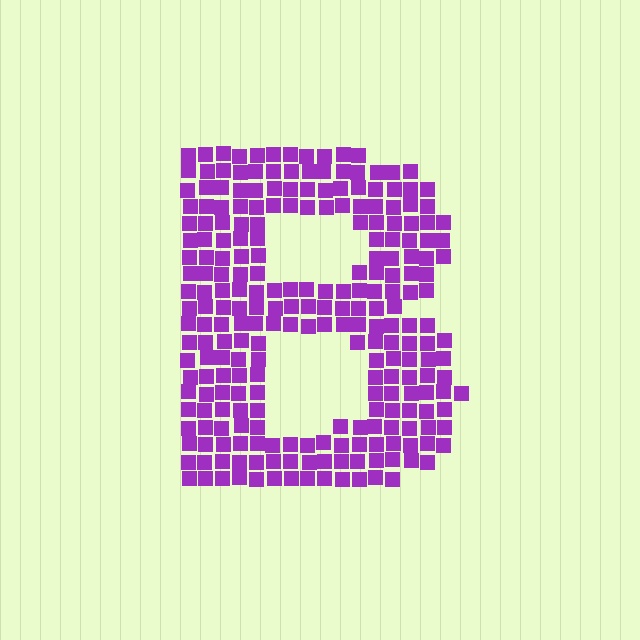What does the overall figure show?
The overall figure shows the letter B.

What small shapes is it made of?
It is made of small squares.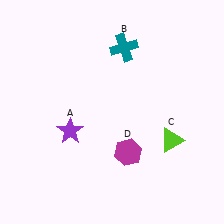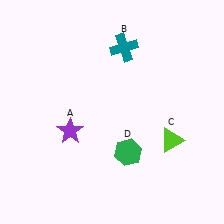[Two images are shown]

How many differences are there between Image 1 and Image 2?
There is 1 difference between the two images.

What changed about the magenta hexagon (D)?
In Image 1, D is magenta. In Image 2, it changed to green.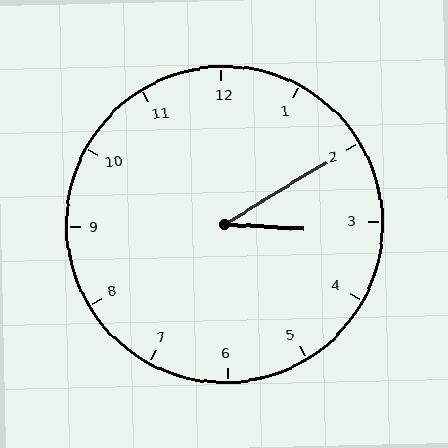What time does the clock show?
3:10.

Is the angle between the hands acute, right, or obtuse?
It is acute.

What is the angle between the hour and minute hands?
Approximately 35 degrees.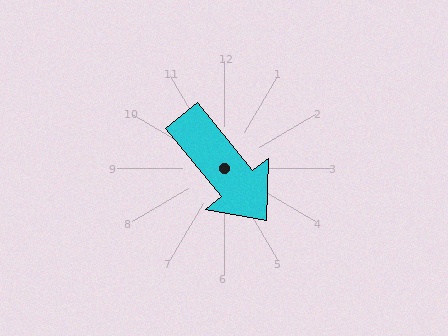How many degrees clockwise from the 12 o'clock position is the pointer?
Approximately 141 degrees.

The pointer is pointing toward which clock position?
Roughly 5 o'clock.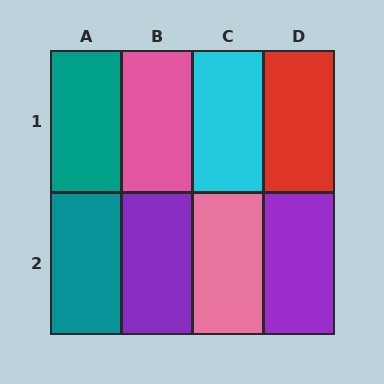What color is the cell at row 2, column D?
Purple.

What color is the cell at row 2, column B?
Purple.